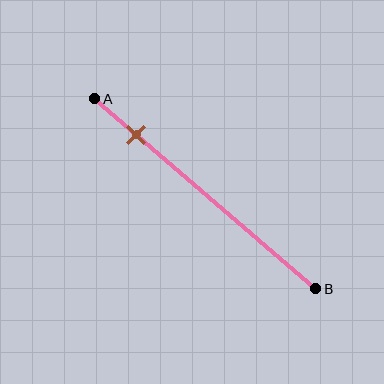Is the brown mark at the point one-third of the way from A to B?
No, the mark is at about 20% from A, not at the 33% one-third point.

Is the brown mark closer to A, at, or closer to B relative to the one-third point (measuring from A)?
The brown mark is closer to point A than the one-third point of segment AB.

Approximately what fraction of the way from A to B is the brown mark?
The brown mark is approximately 20% of the way from A to B.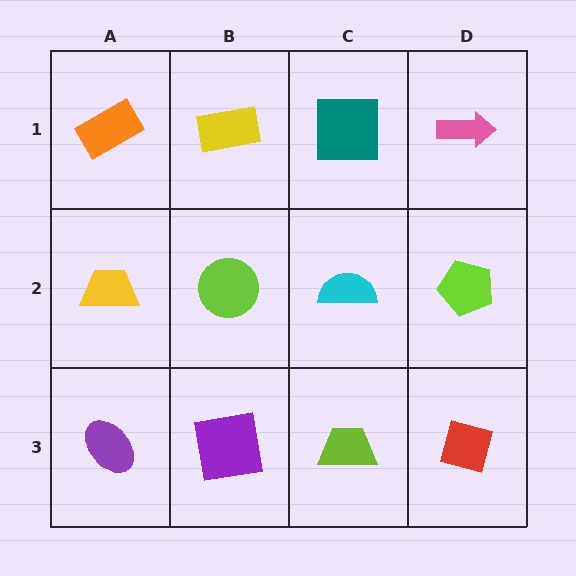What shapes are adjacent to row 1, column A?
A yellow trapezoid (row 2, column A), a yellow rectangle (row 1, column B).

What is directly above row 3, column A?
A yellow trapezoid.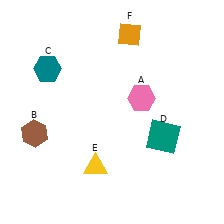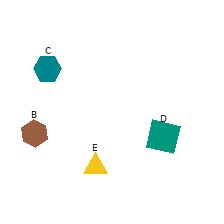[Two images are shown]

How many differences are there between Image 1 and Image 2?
There are 2 differences between the two images.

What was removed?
The orange diamond (F), the pink hexagon (A) were removed in Image 2.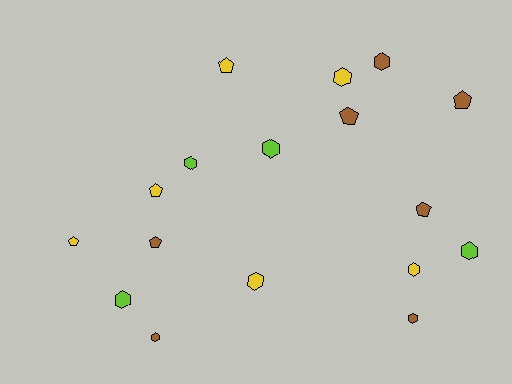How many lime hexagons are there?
There are 4 lime hexagons.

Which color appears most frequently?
Brown, with 7 objects.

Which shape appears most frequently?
Hexagon, with 10 objects.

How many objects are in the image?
There are 17 objects.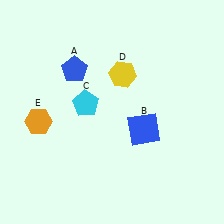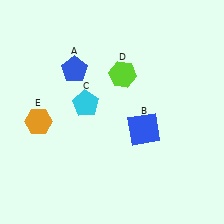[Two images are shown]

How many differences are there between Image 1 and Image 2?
There is 1 difference between the two images.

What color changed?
The hexagon (D) changed from yellow in Image 1 to lime in Image 2.